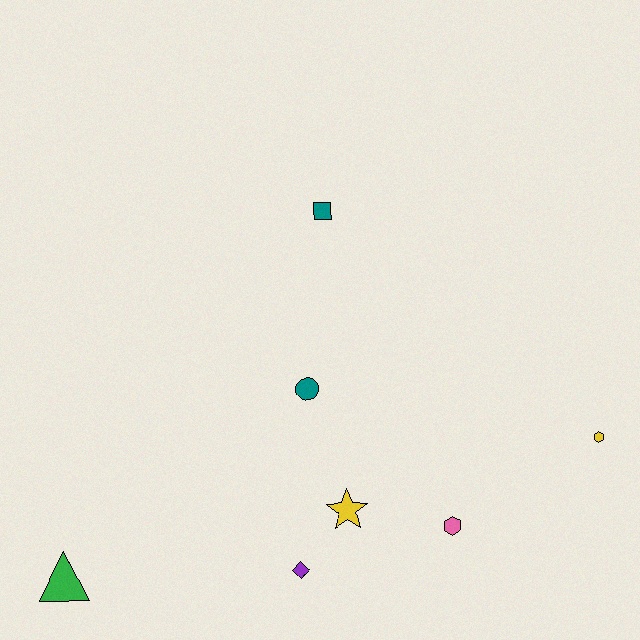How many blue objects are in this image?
There are no blue objects.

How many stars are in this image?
There is 1 star.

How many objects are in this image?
There are 7 objects.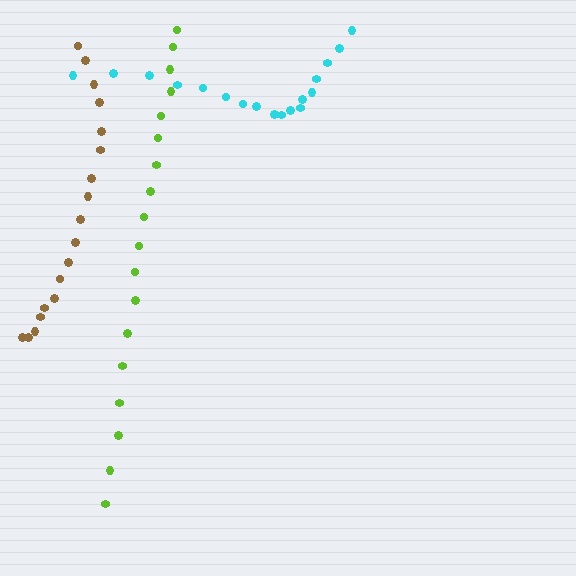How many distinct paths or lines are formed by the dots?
There are 3 distinct paths.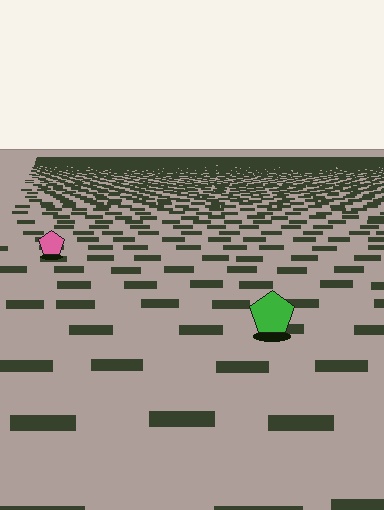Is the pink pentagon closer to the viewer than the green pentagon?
No. The green pentagon is closer — you can tell from the texture gradient: the ground texture is coarser near it.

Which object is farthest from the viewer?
The pink pentagon is farthest from the viewer. It appears smaller and the ground texture around it is denser.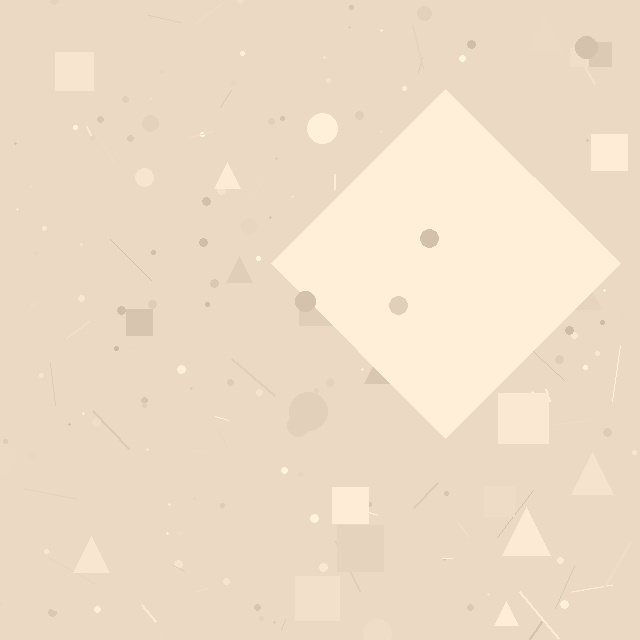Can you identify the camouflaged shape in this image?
The camouflaged shape is a diamond.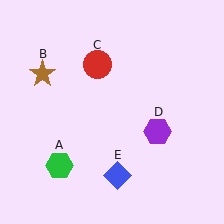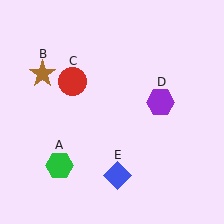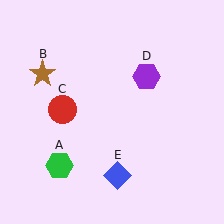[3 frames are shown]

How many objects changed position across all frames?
2 objects changed position: red circle (object C), purple hexagon (object D).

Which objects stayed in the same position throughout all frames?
Green hexagon (object A) and brown star (object B) and blue diamond (object E) remained stationary.